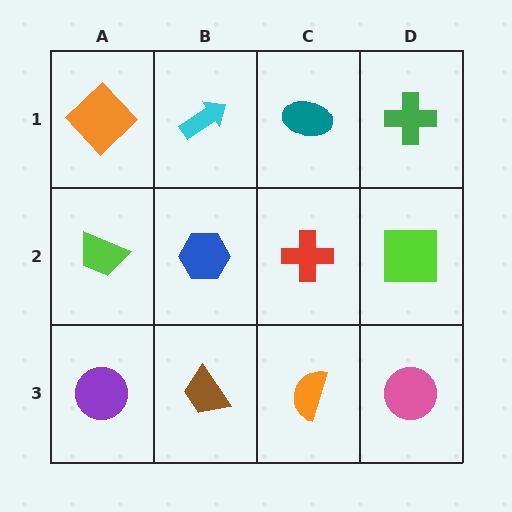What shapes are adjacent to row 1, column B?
A blue hexagon (row 2, column B), an orange diamond (row 1, column A), a teal ellipse (row 1, column C).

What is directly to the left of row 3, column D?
An orange semicircle.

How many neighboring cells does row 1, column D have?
2.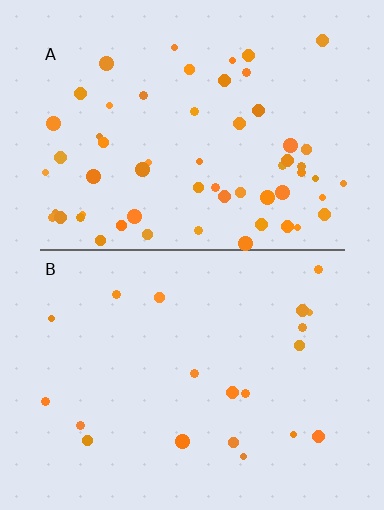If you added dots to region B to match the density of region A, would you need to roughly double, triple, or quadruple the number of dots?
Approximately triple.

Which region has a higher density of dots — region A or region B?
A (the top).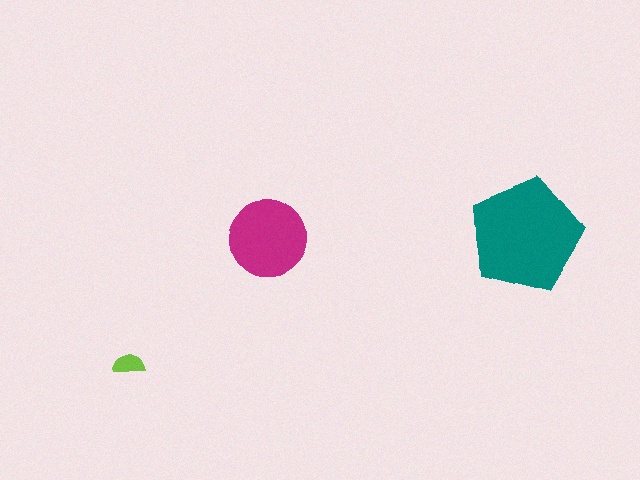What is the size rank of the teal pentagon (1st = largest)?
1st.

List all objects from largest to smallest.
The teal pentagon, the magenta circle, the lime semicircle.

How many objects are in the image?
There are 3 objects in the image.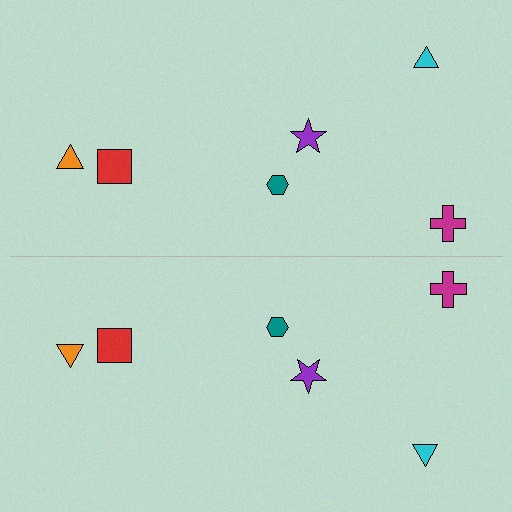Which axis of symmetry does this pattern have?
The pattern has a horizontal axis of symmetry running through the center of the image.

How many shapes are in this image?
There are 12 shapes in this image.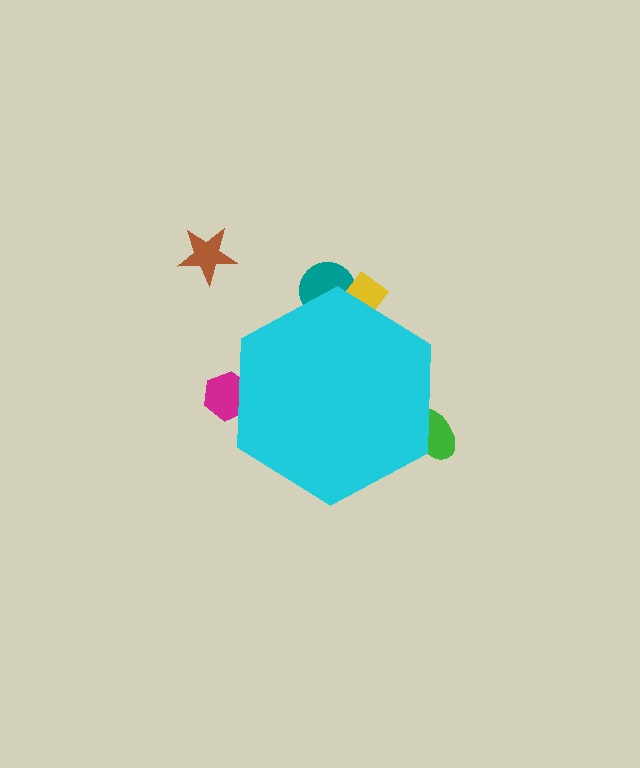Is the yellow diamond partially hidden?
Yes, the yellow diamond is partially hidden behind the cyan hexagon.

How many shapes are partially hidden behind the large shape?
4 shapes are partially hidden.